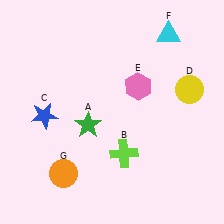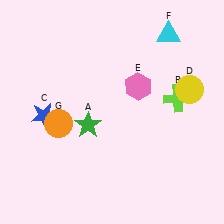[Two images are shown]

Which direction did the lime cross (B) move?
The lime cross (B) moved up.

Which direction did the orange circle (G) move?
The orange circle (G) moved up.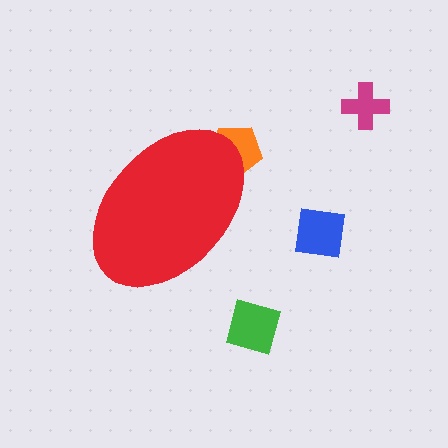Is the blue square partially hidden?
No, the blue square is fully visible.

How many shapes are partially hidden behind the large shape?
1 shape is partially hidden.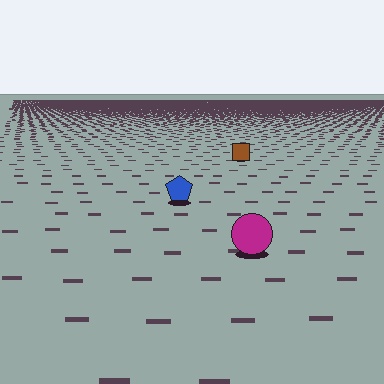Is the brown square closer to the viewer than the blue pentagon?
No. The blue pentagon is closer — you can tell from the texture gradient: the ground texture is coarser near it.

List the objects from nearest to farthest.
From nearest to farthest: the magenta circle, the blue pentagon, the brown square.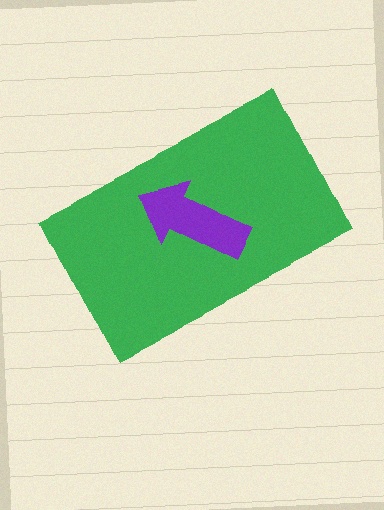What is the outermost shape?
The green rectangle.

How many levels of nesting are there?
2.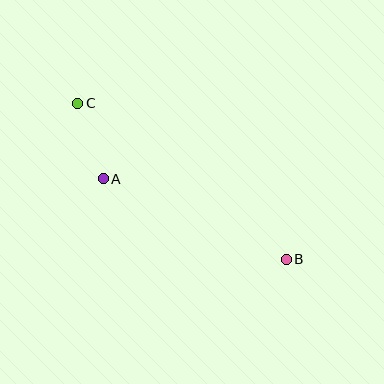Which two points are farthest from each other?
Points B and C are farthest from each other.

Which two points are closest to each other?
Points A and C are closest to each other.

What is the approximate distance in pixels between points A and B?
The distance between A and B is approximately 200 pixels.